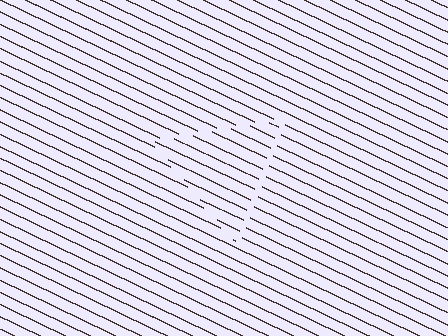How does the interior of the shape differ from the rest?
The interior of the shape contains the same grating, shifted by half a period — the contour is defined by the phase discontinuity where line-ends from the inner and outer gratings abut.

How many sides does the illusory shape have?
3 sides — the line-ends trace a triangle.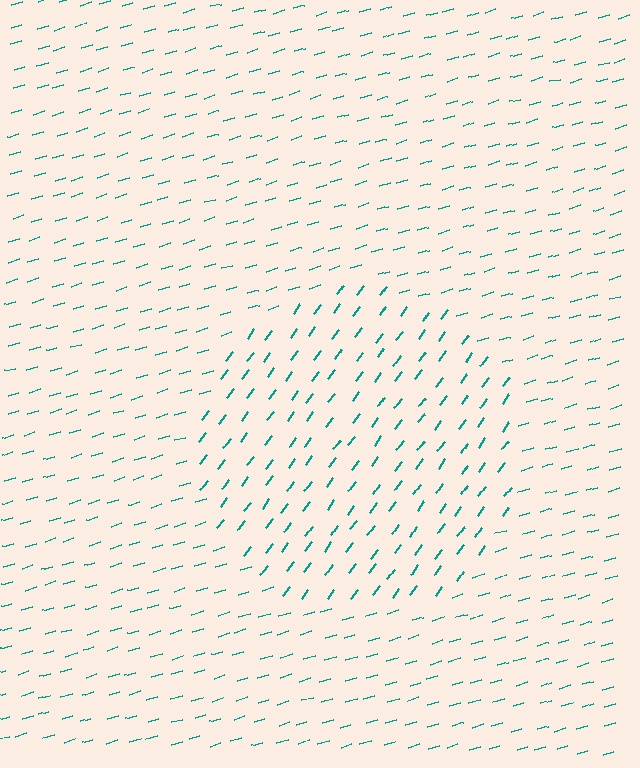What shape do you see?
I see a circle.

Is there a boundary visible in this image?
Yes, there is a texture boundary formed by a change in line orientation.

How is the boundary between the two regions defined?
The boundary is defined purely by a change in line orientation (approximately 37 degrees difference). All lines are the same color and thickness.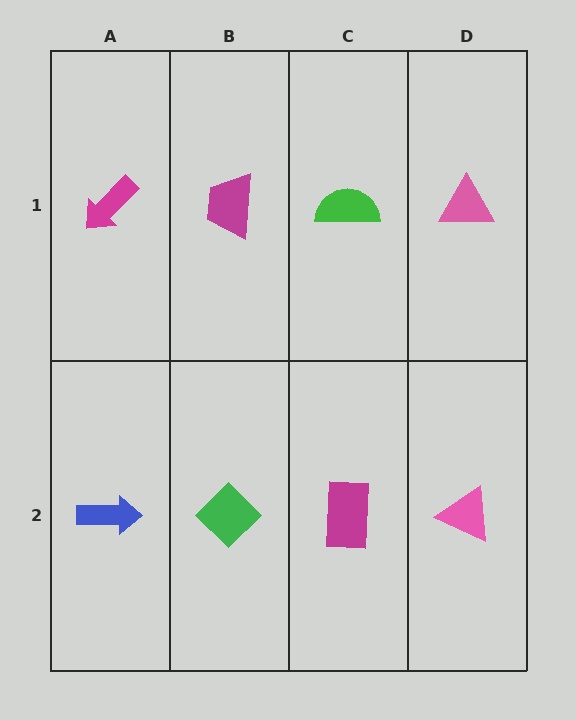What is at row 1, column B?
A magenta trapezoid.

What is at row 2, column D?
A pink triangle.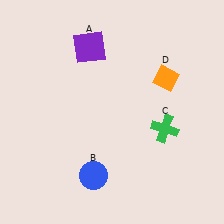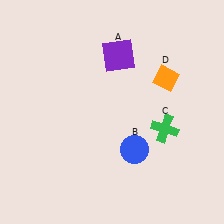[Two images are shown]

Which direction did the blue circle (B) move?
The blue circle (B) moved right.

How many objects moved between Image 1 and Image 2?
2 objects moved between the two images.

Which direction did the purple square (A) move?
The purple square (A) moved right.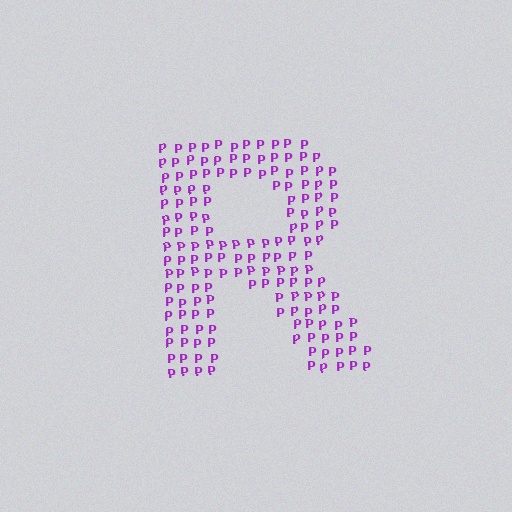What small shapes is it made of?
It is made of small letter P's.